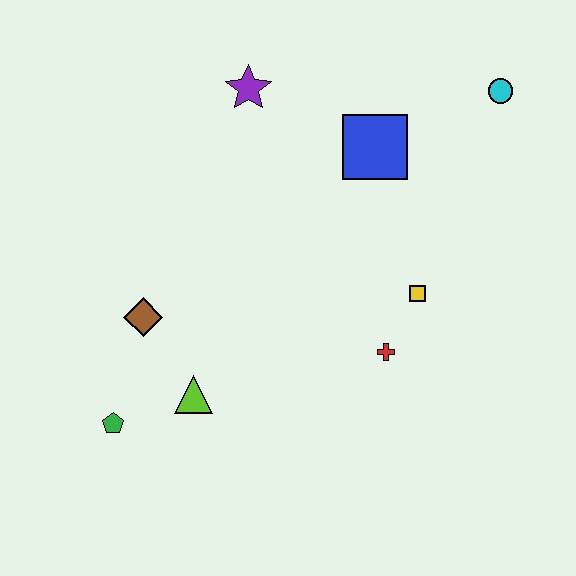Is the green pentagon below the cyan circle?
Yes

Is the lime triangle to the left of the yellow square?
Yes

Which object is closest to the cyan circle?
The blue square is closest to the cyan circle.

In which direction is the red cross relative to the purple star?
The red cross is below the purple star.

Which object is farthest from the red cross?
The purple star is farthest from the red cross.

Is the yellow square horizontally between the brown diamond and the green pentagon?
No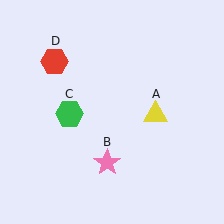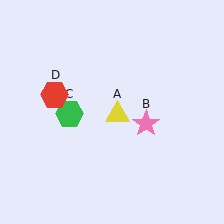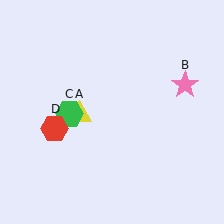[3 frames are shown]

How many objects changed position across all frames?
3 objects changed position: yellow triangle (object A), pink star (object B), red hexagon (object D).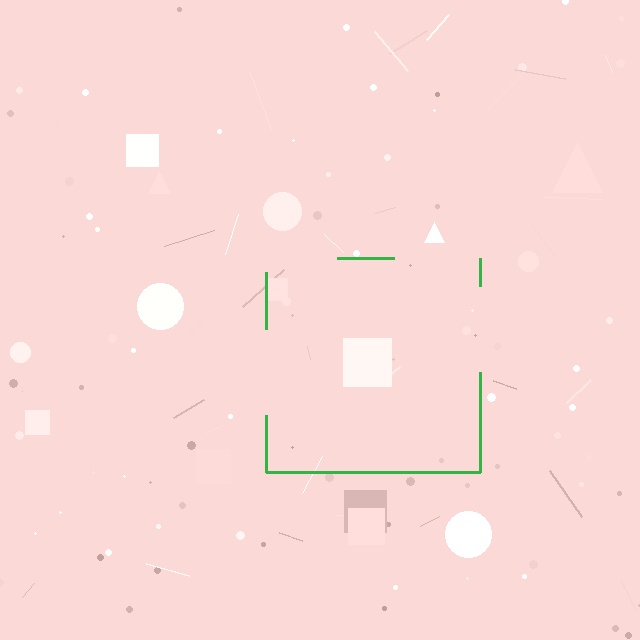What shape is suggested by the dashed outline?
The dashed outline suggests a square.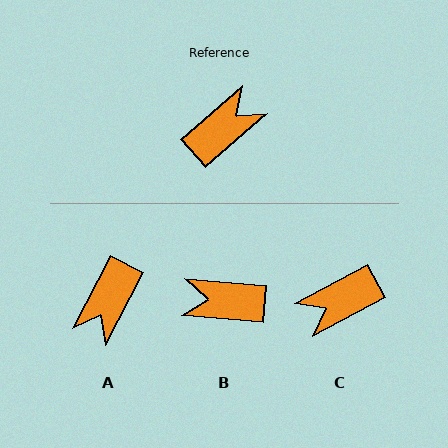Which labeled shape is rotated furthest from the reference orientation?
C, about 167 degrees away.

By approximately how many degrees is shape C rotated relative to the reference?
Approximately 167 degrees counter-clockwise.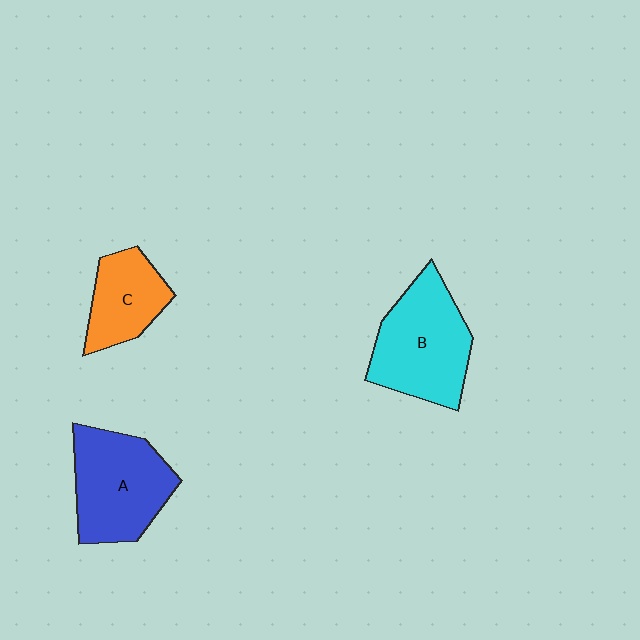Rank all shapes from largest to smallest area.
From largest to smallest: B (cyan), A (blue), C (orange).